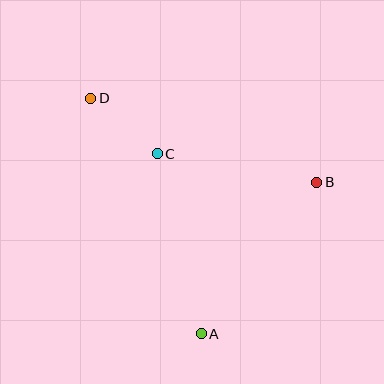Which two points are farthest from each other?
Points A and D are farthest from each other.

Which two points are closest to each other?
Points C and D are closest to each other.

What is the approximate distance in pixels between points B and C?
The distance between B and C is approximately 162 pixels.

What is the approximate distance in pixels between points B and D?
The distance between B and D is approximately 241 pixels.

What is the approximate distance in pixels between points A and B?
The distance between A and B is approximately 191 pixels.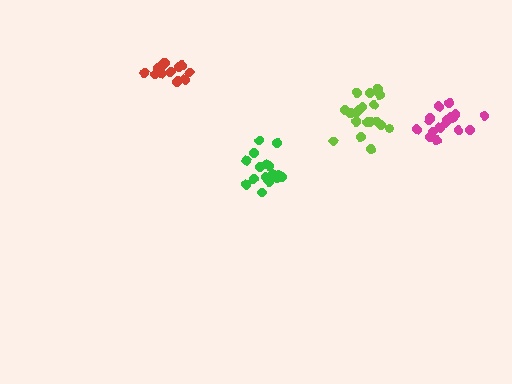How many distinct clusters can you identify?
There are 4 distinct clusters.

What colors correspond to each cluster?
The clusters are colored: green, red, lime, magenta.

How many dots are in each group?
Group 1: 16 dots, Group 2: 14 dots, Group 3: 20 dots, Group 4: 19 dots (69 total).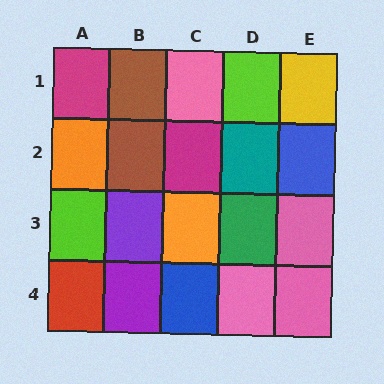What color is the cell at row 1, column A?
Magenta.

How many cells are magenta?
2 cells are magenta.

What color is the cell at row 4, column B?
Purple.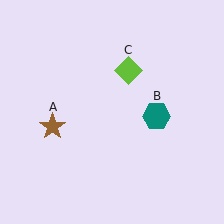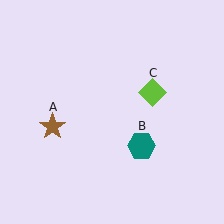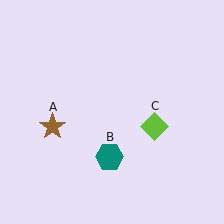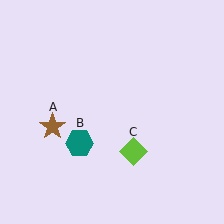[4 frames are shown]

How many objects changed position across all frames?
2 objects changed position: teal hexagon (object B), lime diamond (object C).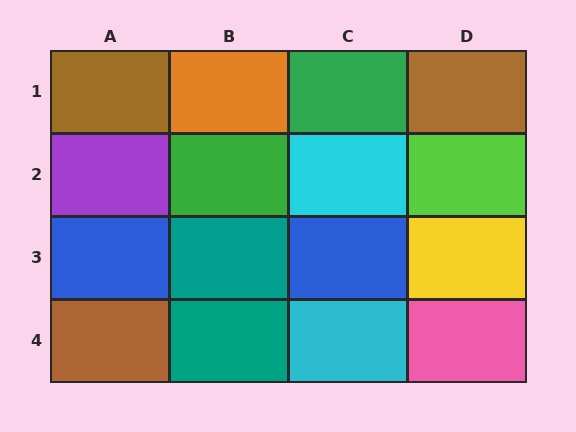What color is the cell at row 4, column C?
Cyan.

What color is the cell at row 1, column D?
Brown.